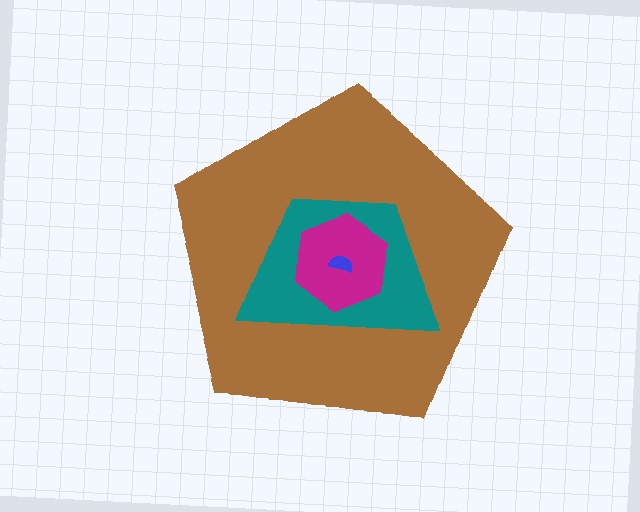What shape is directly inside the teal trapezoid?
The magenta hexagon.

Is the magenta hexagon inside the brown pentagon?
Yes.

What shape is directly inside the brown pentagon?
The teal trapezoid.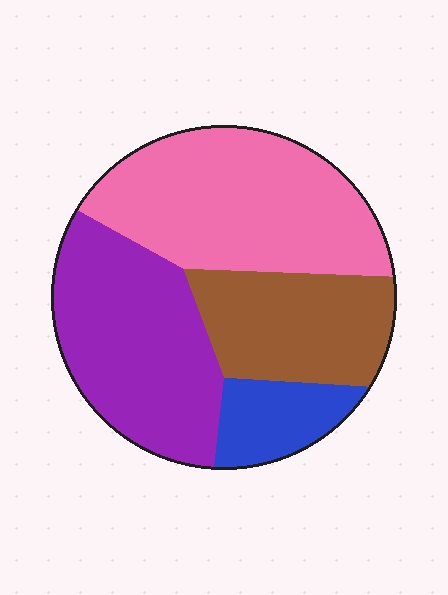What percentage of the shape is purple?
Purple takes up about one third (1/3) of the shape.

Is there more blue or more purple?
Purple.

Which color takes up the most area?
Pink, at roughly 35%.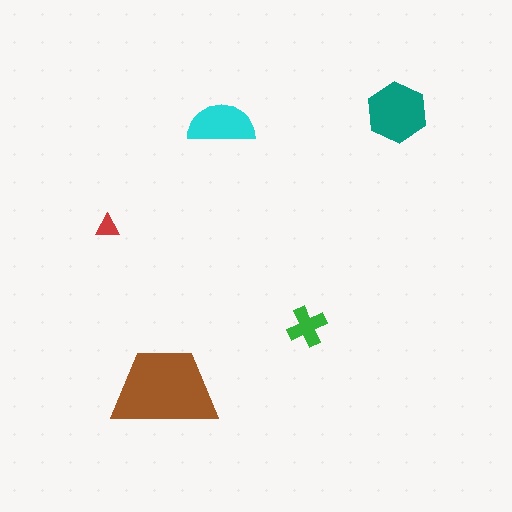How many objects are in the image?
There are 5 objects in the image.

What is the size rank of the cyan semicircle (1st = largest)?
3rd.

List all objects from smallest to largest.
The red triangle, the green cross, the cyan semicircle, the teal hexagon, the brown trapezoid.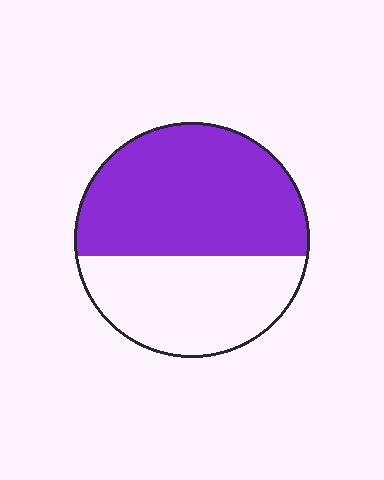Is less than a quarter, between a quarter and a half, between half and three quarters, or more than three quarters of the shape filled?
Between half and three quarters.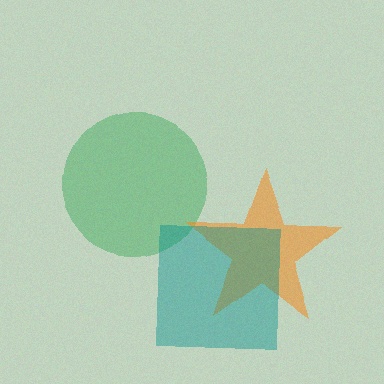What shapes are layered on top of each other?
The layered shapes are: a green circle, an orange star, a teal square.